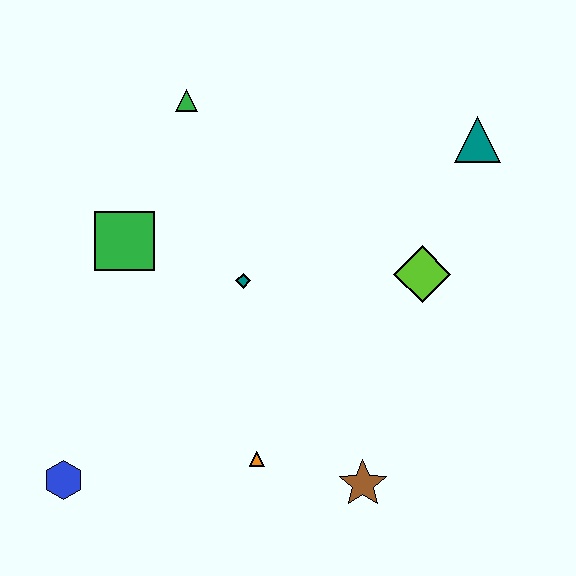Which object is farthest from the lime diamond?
The blue hexagon is farthest from the lime diamond.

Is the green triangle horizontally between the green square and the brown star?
Yes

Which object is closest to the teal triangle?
The lime diamond is closest to the teal triangle.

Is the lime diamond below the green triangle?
Yes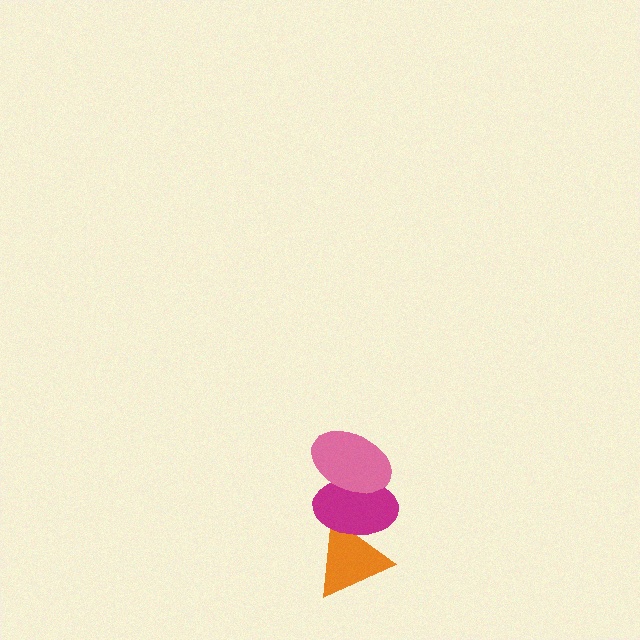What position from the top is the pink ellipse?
The pink ellipse is 1st from the top.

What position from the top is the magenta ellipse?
The magenta ellipse is 2nd from the top.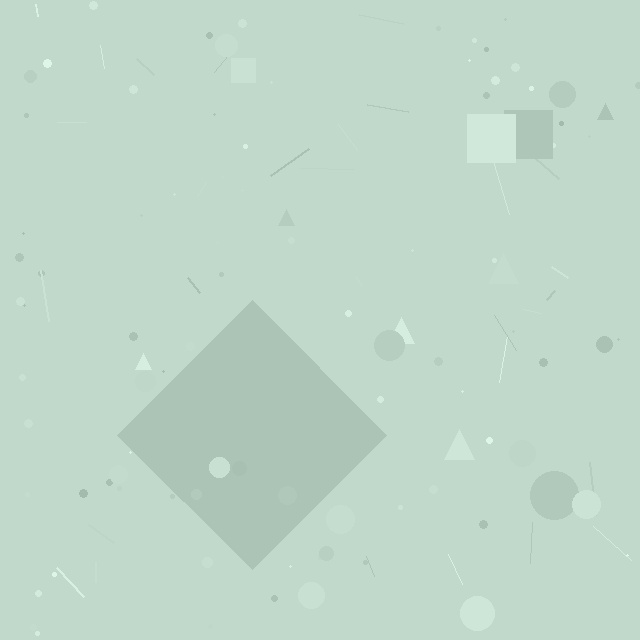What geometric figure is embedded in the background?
A diamond is embedded in the background.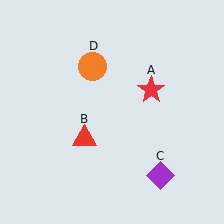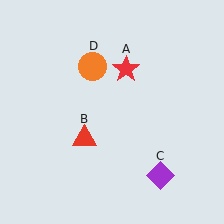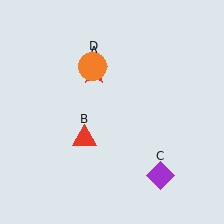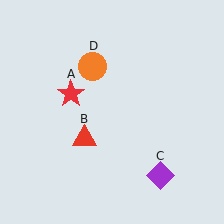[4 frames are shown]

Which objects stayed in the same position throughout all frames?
Red triangle (object B) and purple diamond (object C) and orange circle (object D) remained stationary.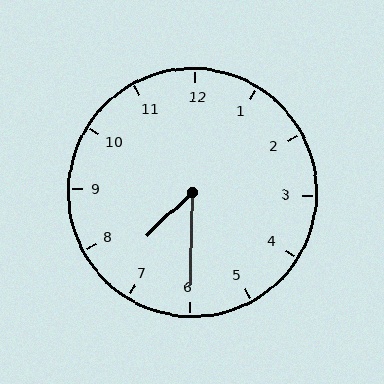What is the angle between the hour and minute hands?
Approximately 45 degrees.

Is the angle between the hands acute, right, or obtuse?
It is acute.